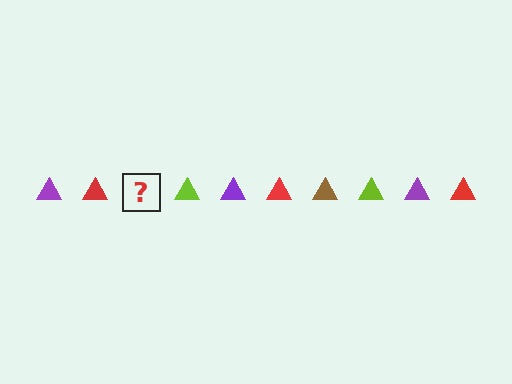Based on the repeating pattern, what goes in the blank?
The blank should be a brown triangle.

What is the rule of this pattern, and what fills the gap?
The rule is that the pattern cycles through purple, red, brown, lime triangles. The gap should be filled with a brown triangle.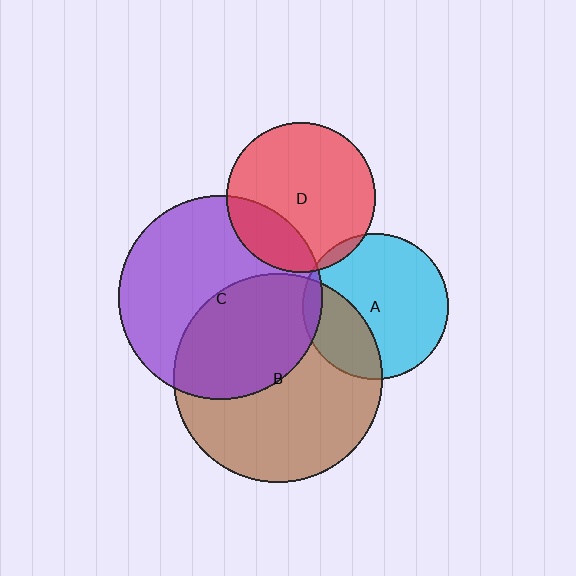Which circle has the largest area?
Circle B (brown).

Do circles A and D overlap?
Yes.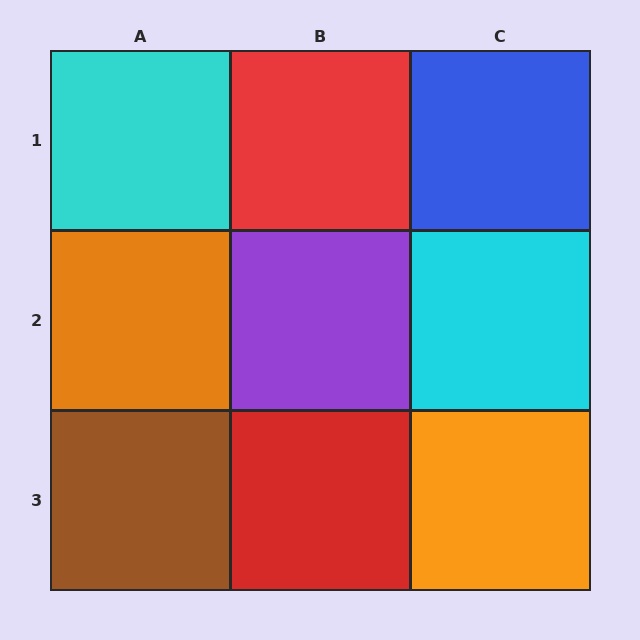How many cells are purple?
1 cell is purple.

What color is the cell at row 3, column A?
Brown.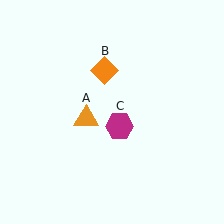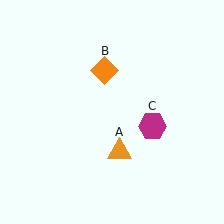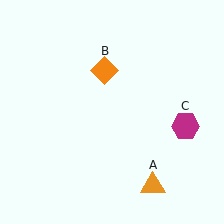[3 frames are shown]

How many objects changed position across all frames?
2 objects changed position: orange triangle (object A), magenta hexagon (object C).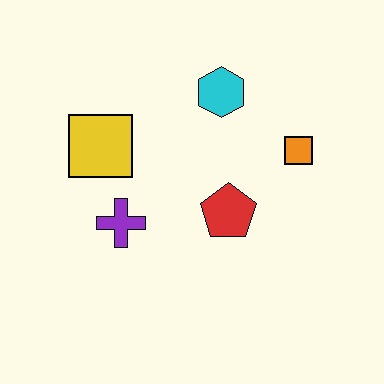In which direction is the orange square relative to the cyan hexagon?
The orange square is to the right of the cyan hexagon.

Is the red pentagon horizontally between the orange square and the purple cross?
Yes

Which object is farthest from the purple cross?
The orange square is farthest from the purple cross.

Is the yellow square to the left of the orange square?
Yes